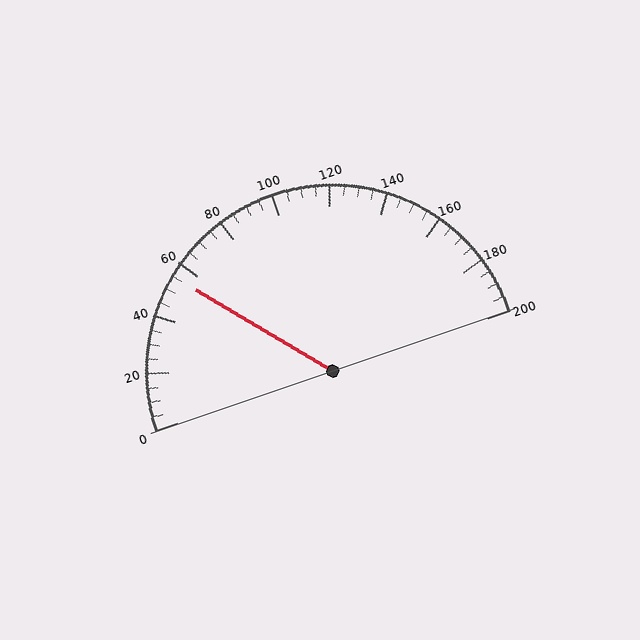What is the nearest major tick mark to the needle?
The nearest major tick mark is 60.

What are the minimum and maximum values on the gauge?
The gauge ranges from 0 to 200.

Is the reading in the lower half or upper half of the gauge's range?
The reading is in the lower half of the range (0 to 200).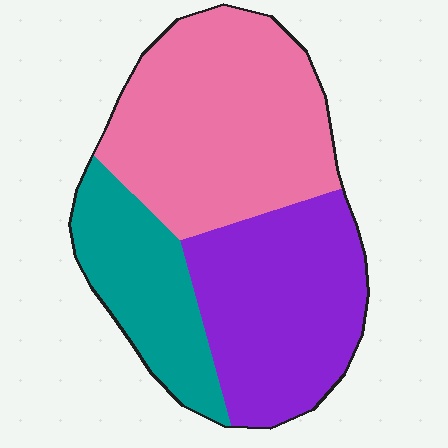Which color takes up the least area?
Teal, at roughly 20%.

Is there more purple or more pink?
Pink.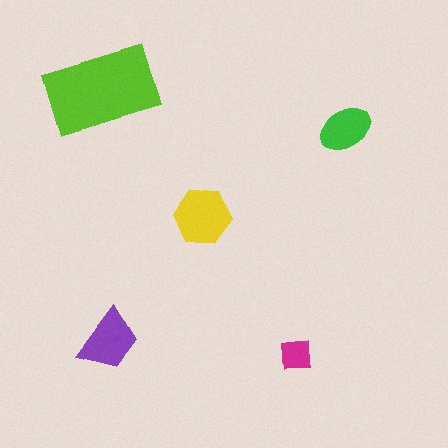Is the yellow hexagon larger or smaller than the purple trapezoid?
Larger.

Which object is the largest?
The lime rectangle.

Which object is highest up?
The lime rectangle is topmost.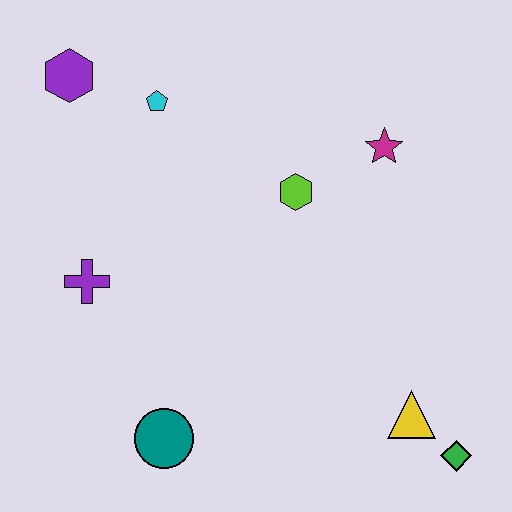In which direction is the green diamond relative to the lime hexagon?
The green diamond is below the lime hexagon.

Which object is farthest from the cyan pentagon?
The green diamond is farthest from the cyan pentagon.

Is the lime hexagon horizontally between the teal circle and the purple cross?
No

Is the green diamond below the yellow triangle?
Yes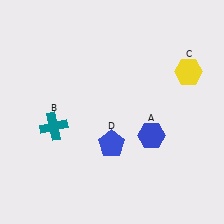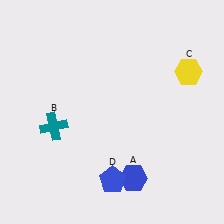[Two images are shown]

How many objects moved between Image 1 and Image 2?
2 objects moved between the two images.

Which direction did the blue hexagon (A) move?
The blue hexagon (A) moved down.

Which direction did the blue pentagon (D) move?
The blue pentagon (D) moved down.